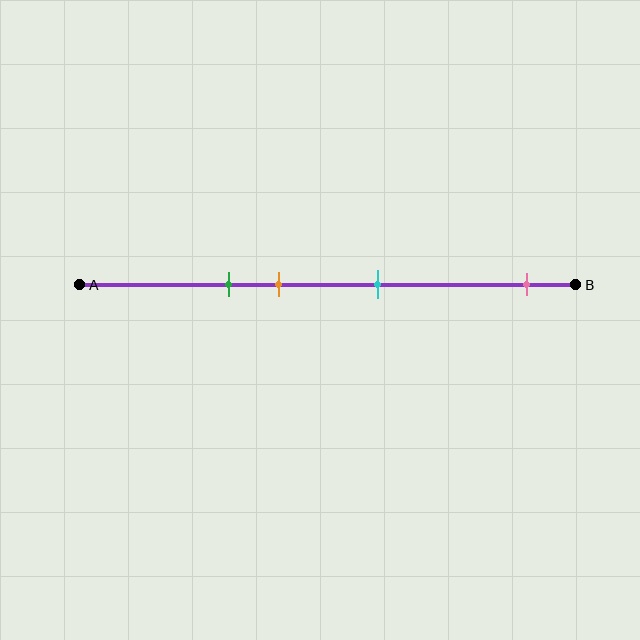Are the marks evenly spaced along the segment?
No, the marks are not evenly spaced.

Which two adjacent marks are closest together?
The green and orange marks are the closest adjacent pair.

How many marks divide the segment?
There are 4 marks dividing the segment.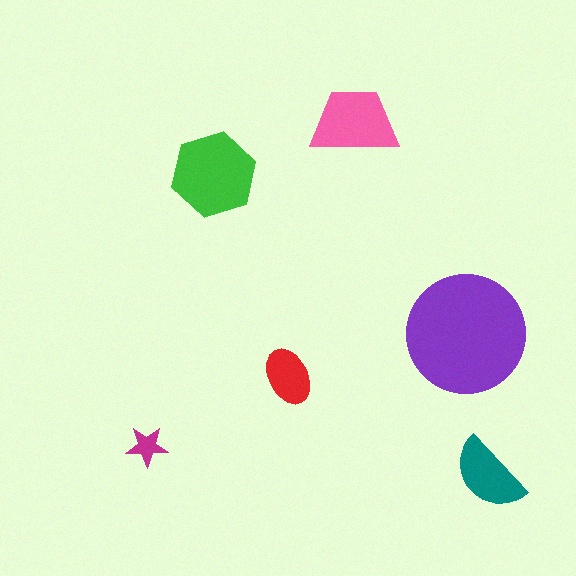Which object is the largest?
The purple circle.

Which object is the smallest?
The magenta star.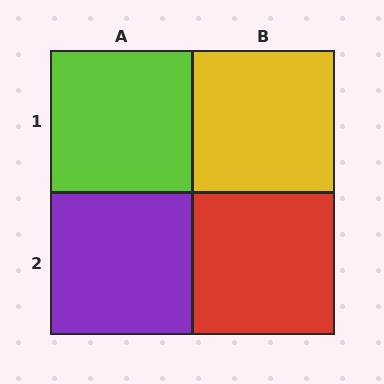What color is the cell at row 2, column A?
Purple.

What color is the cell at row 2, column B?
Red.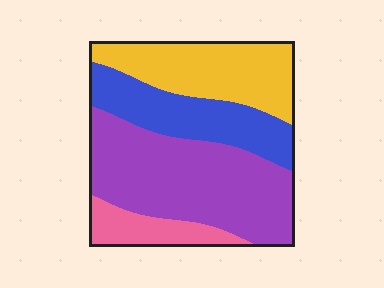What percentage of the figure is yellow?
Yellow takes up about one quarter (1/4) of the figure.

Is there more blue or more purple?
Purple.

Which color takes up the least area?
Pink, at roughly 10%.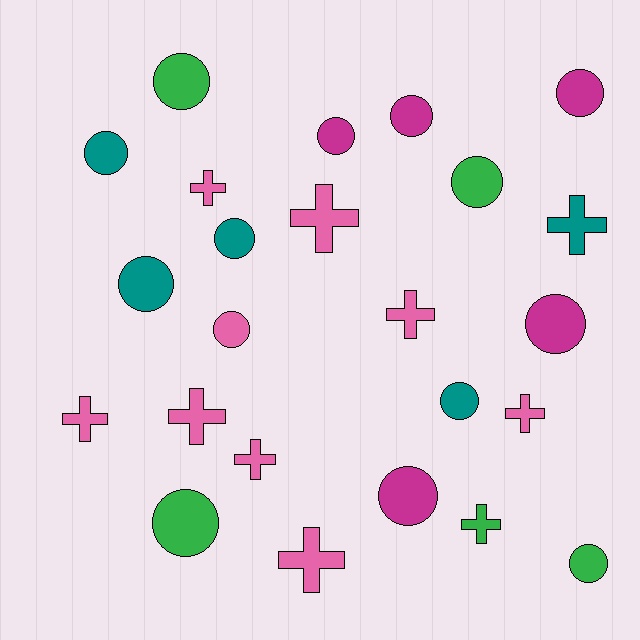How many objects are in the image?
There are 24 objects.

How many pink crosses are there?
There are 8 pink crosses.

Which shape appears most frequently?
Circle, with 14 objects.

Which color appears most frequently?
Pink, with 9 objects.